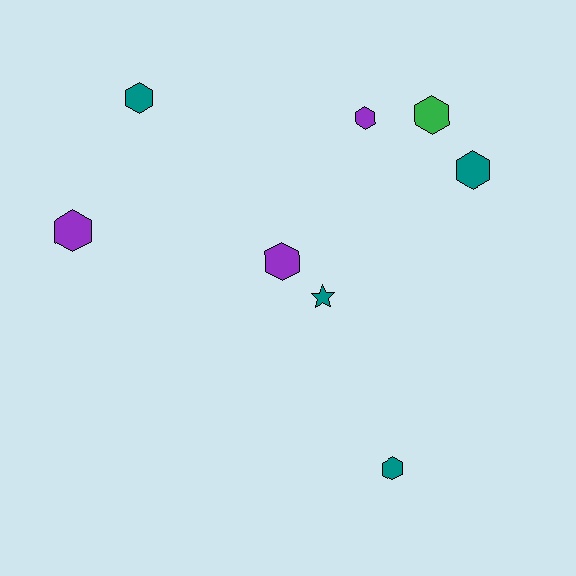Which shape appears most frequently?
Hexagon, with 7 objects.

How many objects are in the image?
There are 8 objects.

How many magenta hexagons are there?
There are no magenta hexagons.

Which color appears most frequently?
Teal, with 4 objects.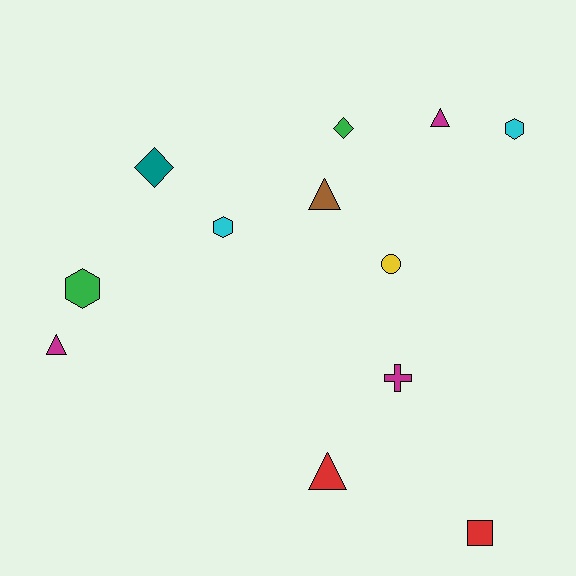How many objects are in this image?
There are 12 objects.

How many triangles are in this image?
There are 4 triangles.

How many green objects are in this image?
There are 2 green objects.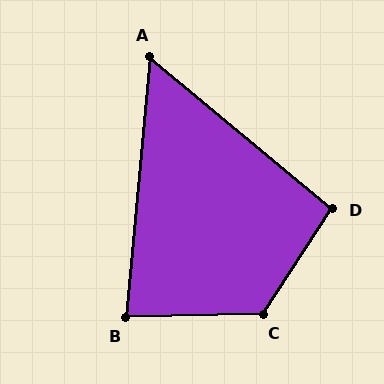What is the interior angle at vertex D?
Approximately 96 degrees (obtuse).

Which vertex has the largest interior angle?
C, at approximately 124 degrees.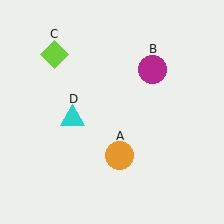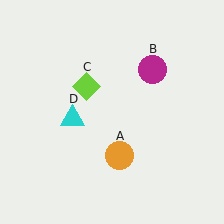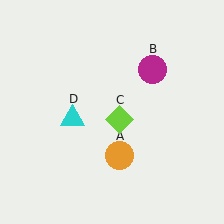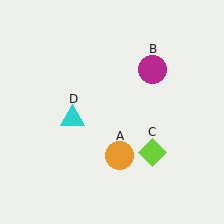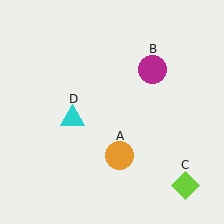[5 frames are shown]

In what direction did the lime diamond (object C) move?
The lime diamond (object C) moved down and to the right.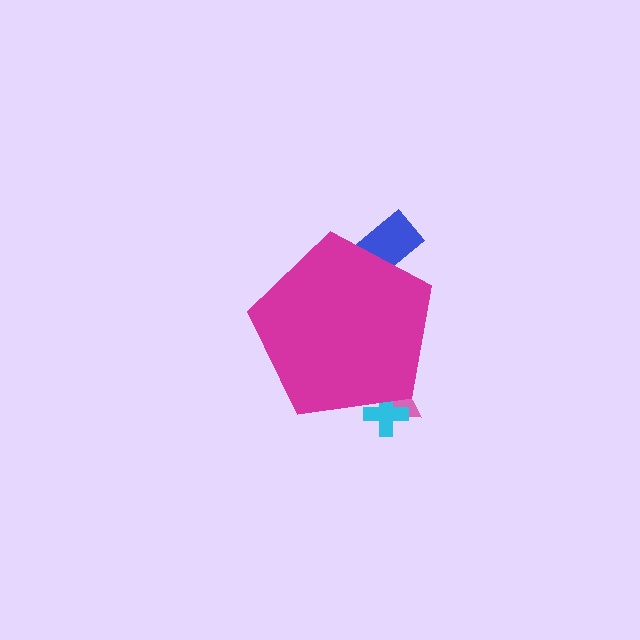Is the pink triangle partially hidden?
Yes, the pink triangle is partially hidden behind the magenta pentagon.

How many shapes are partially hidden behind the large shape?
3 shapes are partially hidden.